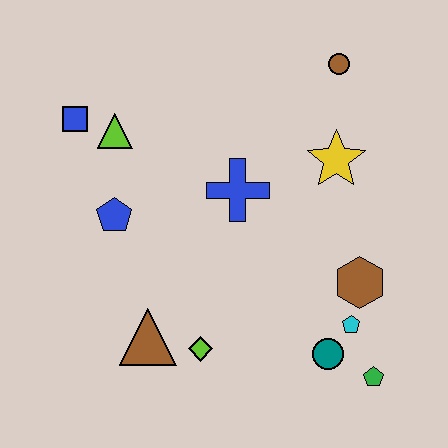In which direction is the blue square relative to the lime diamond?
The blue square is above the lime diamond.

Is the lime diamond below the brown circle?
Yes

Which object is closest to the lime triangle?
The blue square is closest to the lime triangle.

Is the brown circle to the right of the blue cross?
Yes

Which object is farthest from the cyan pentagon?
The blue square is farthest from the cyan pentagon.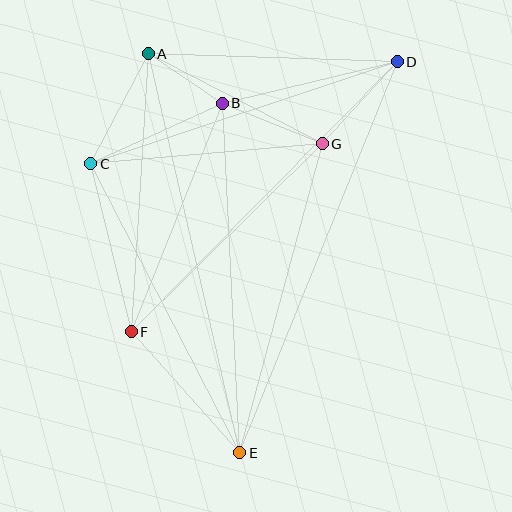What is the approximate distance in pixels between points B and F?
The distance between B and F is approximately 246 pixels.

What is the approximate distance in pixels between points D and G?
The distance between D and G is approximately 111 pixels.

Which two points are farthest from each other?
Points D and E are farthest from each other.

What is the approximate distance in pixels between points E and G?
The distance between E and G is approximately 320 pixels.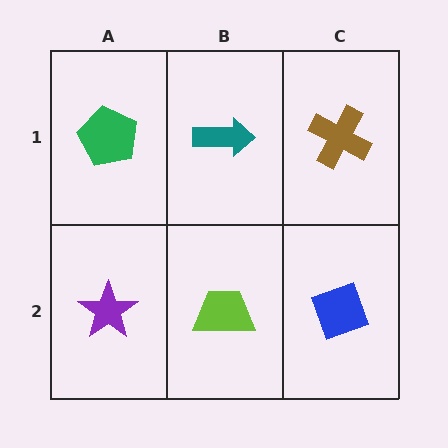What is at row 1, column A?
A green pentagon.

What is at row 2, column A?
A purple star.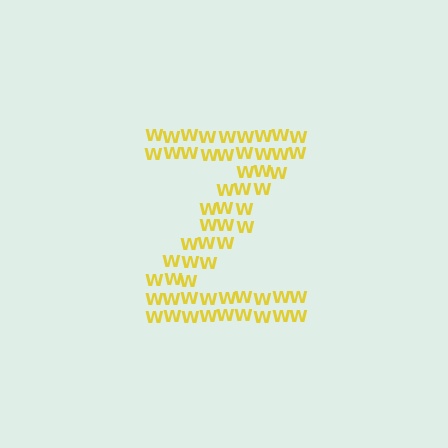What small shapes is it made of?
It is made of small letter W's.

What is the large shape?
The large shape is the letter Z.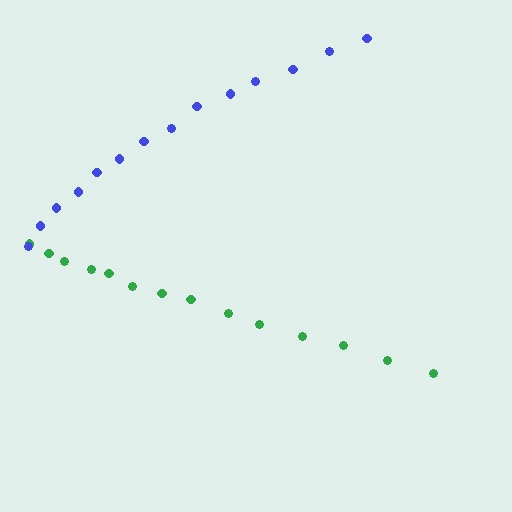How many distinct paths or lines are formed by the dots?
There are 2 distinct paths.